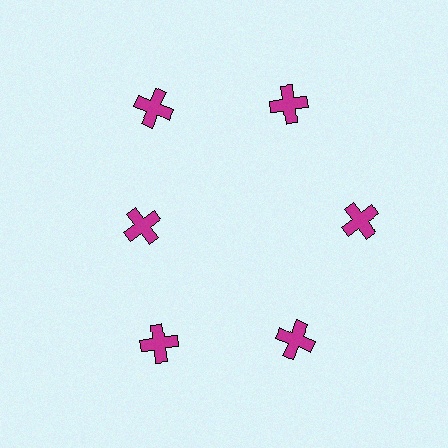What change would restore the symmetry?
The symmetry would be restored by moving it outward, back onto the ring so that all 6 crosses sit at equal angles and equal distance from the center.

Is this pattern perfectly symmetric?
No. The 6 magenta crosses are arranged in a ring, but one element near the 9 o'clock position is pulled inward toward the center, breaking the 6-fold rotational symmetry.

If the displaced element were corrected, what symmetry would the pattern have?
It would have 6-fold rotational symmetry — the pattern would map onto itself every 60 degrees.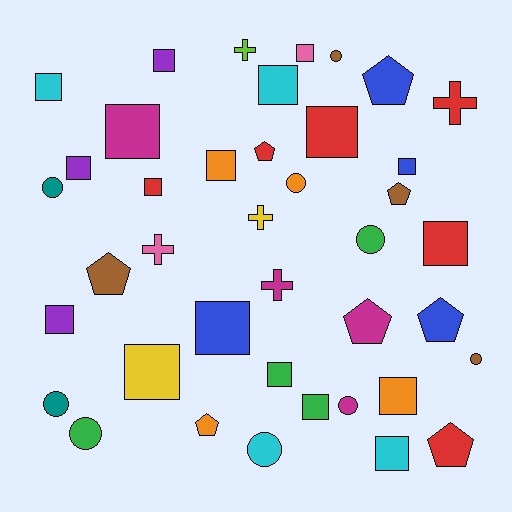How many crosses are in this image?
There are 5 crosses.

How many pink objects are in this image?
There are 2 pink objects.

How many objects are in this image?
There are 40 objects.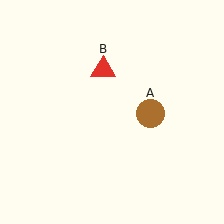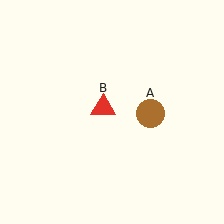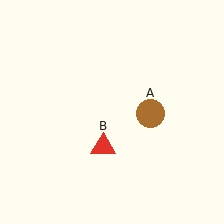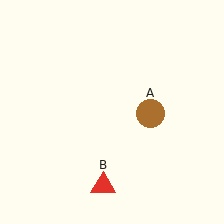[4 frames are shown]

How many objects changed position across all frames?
1 object changed position: red triangle (object B).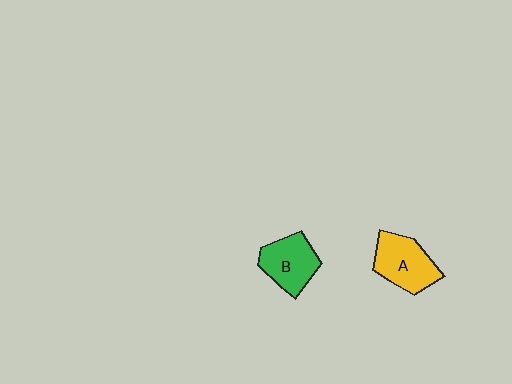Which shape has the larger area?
Shape A (yellow).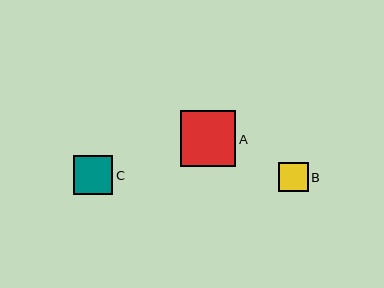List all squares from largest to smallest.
From largest to smallest: A, C, B.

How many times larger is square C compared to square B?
Square C is approximately 1.3 times the size of square B.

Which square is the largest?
Square A is the largest with a size of approximately 55 pixels.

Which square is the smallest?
Square B is the smallest with a size of approximately 30 pixels.